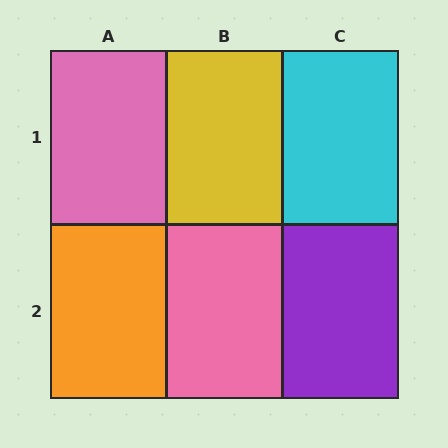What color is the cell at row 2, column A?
Orange.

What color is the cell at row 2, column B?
Pink.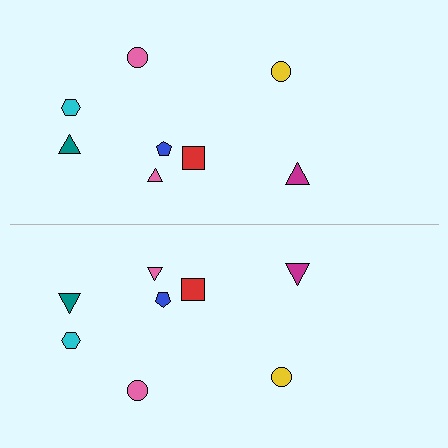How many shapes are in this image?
There are 16 shapes in this image.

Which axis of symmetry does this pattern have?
The pattern has a horizontal axis of symmetry running through the center of the image.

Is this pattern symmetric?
Yes, this pattern has bilateral (reflection) symmetry.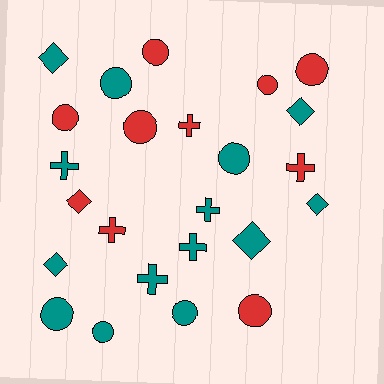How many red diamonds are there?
There is 1 red diamond.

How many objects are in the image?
There are 24 objects.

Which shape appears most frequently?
Circle, with 11 objects.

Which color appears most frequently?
Teal, with 14 objects.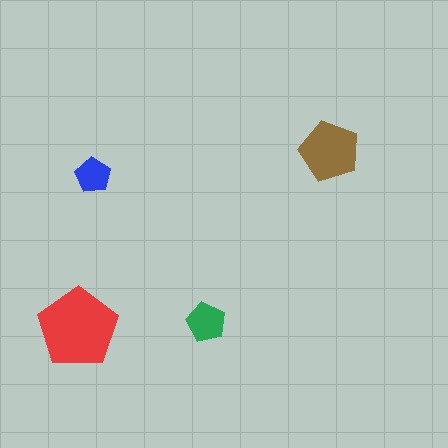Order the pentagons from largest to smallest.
the red one, the brown one, the green one, the blue one.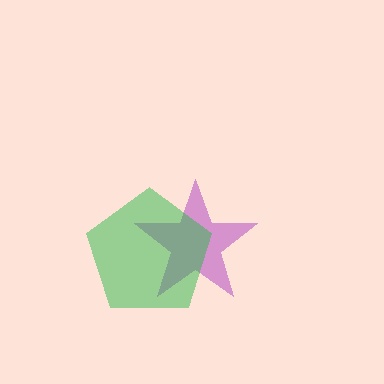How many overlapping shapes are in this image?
There are 2 overlapping shapes in the image.